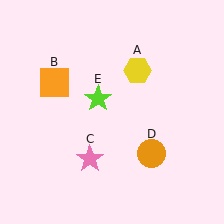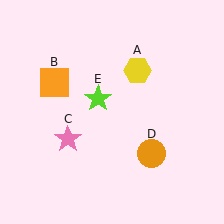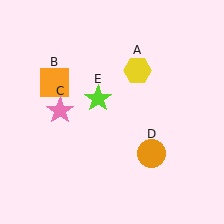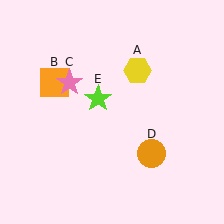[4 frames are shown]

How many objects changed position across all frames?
1 object changed position: pink star (object C).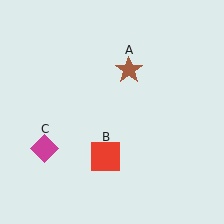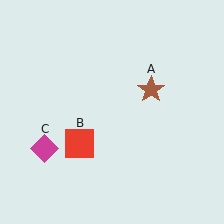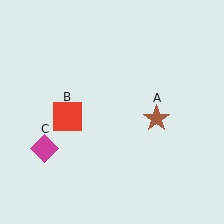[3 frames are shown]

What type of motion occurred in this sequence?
The brown star (object A), red square (object B) rotated clockwise around the center of the scene.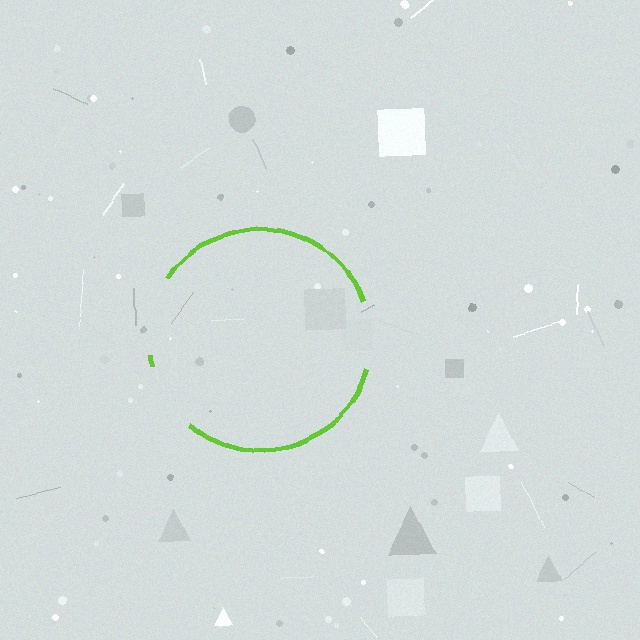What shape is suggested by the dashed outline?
The dashed outline suggests a circle.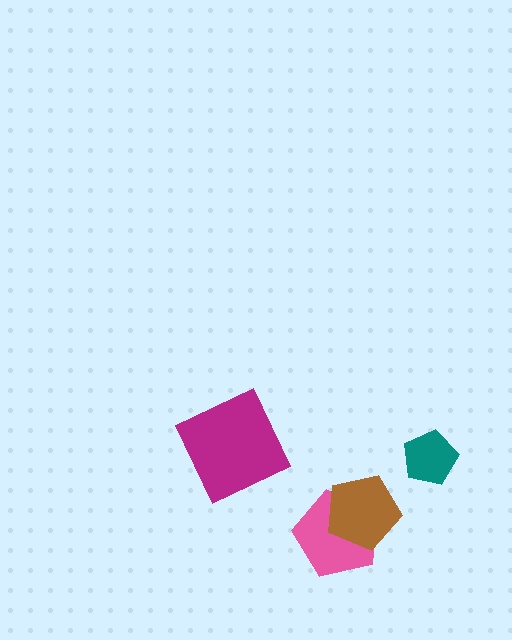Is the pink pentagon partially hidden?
Yes, it is partially covered by another shape.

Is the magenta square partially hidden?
No, no other shape covers it.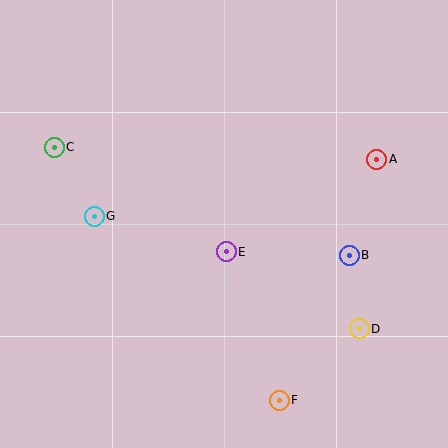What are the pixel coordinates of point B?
Point B is at (349, 255).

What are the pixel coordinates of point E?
Point E is at (226, 252).